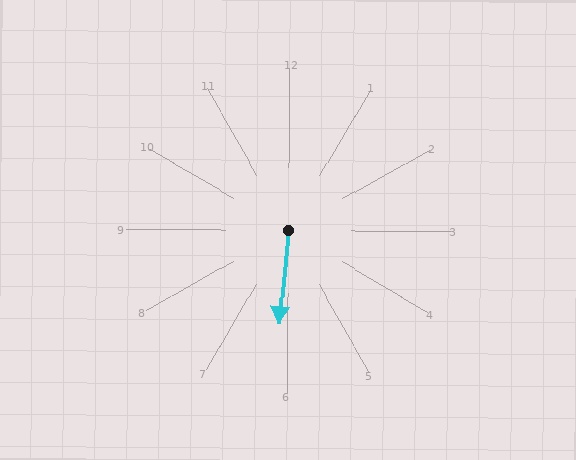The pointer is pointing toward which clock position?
Roughly 6 o'clock.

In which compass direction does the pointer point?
South.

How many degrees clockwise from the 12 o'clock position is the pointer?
Approximately 185 degrees.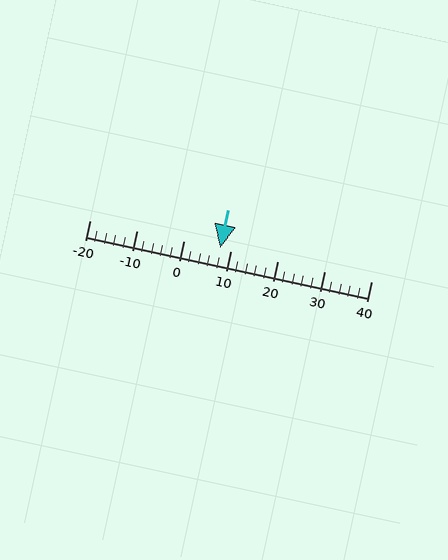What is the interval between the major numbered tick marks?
The major tick marks are spaced 10 units apart.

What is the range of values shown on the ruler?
The ruler shows values from -20 to 40.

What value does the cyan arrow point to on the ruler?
The cyan arrow points to approximately 8.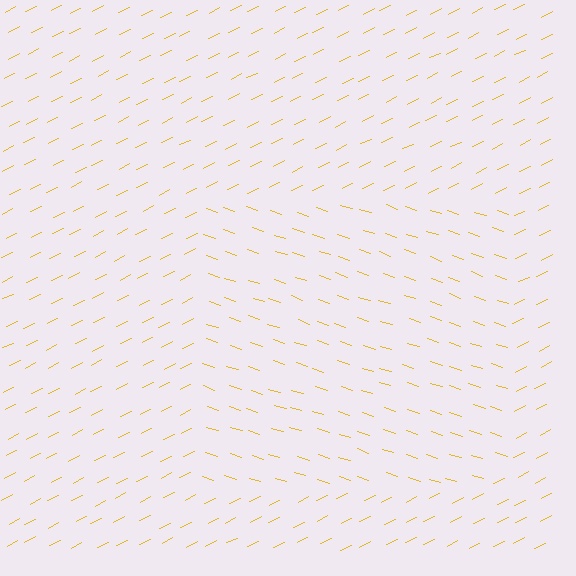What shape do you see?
I see a rectangle.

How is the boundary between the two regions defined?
The boundary is defined purely by a change in line orientation (approximately 45 degrees difference). All lines are the same color and thickness.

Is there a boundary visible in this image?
Yes, there is a texture boundary formed by a change in line orientation.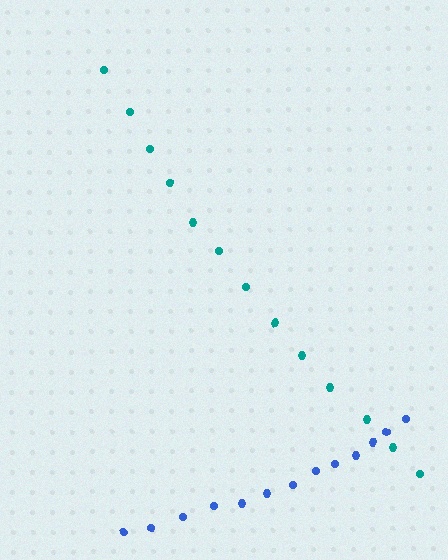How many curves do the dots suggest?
There are 2 distinct paths.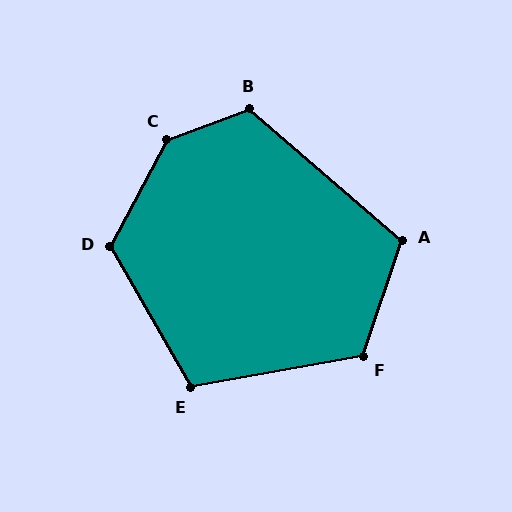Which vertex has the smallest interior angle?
E, at approximately 110 degrees.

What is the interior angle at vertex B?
Approximately 119 degrees (obtuse).